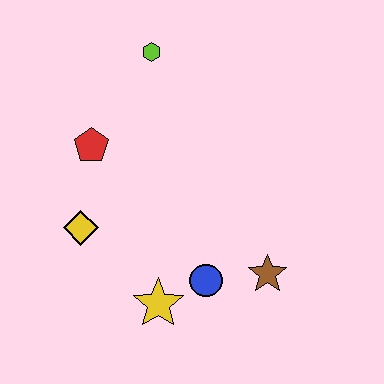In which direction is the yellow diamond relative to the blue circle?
The yellow diamond is to the left of the blue circle.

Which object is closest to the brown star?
The blue circle is closest to the brown star.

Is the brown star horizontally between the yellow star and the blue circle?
No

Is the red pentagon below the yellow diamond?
No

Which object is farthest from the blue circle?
The lime hexagon is farthest from the blue circle.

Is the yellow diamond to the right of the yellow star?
No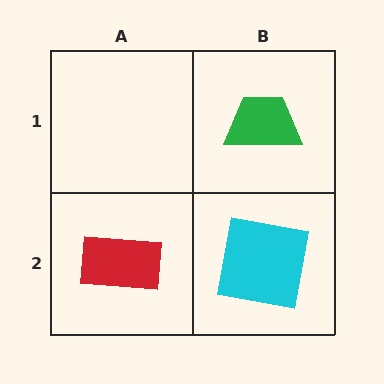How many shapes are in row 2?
2 shapes.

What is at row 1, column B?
A green trapezoid.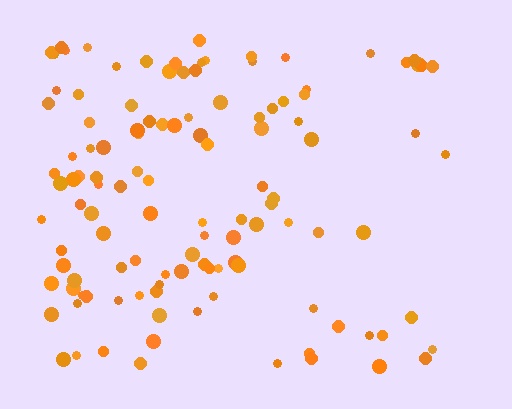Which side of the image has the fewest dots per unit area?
The right.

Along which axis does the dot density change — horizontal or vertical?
Horizontal.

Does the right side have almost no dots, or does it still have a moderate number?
Still a moderate number, just noticeably fewer than the left.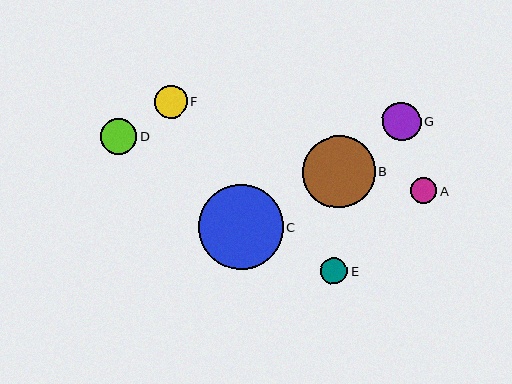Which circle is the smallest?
Circle A is the smallest with a size of approximately 26 pixels.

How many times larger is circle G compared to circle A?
Circle G is approximately 1.5 times the size of circle A.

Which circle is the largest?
Circle C is the largest with a size of approximately 85 pixels.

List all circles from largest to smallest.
From largest to smallest: C, B, G, D, F, E, A.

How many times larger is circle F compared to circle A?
Circle F is approximately 1.3 times the size of circle A.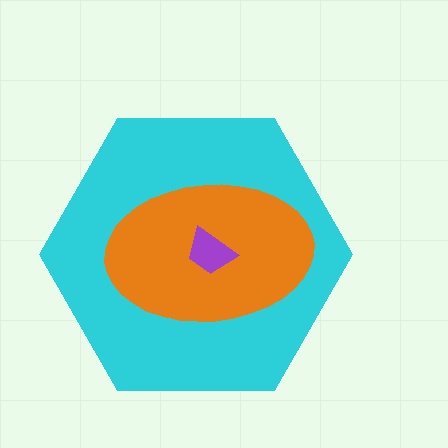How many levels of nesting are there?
3.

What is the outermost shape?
The cyan hexagon.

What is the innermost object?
The purple trapezoid.